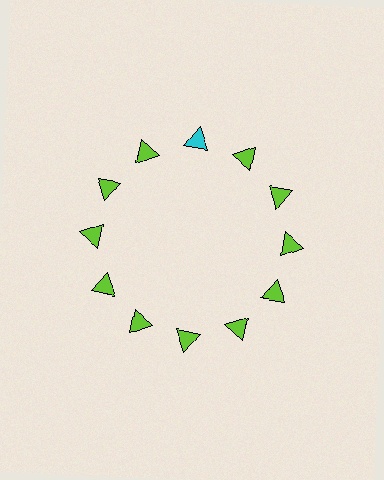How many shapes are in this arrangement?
There are 12 shapes arranged in a ring pattern.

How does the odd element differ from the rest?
It has a different color: cyan instead of lime.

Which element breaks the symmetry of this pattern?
The cyan triangle at roughly the 12 o'clock position breaks the symmetry. All other shapes are lime triangles.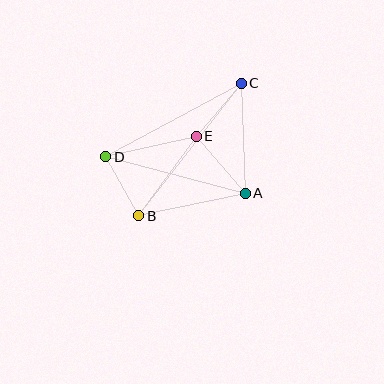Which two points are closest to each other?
Points B and D are closest to each other.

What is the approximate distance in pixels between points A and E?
The distance between A and E is approximately 75 pixels.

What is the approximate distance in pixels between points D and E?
The distance between D and E is approximately 93 pixels.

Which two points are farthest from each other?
Points B and C are farthest from each other.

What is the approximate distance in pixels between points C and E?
The distance between C and E is approximately 69 pixels.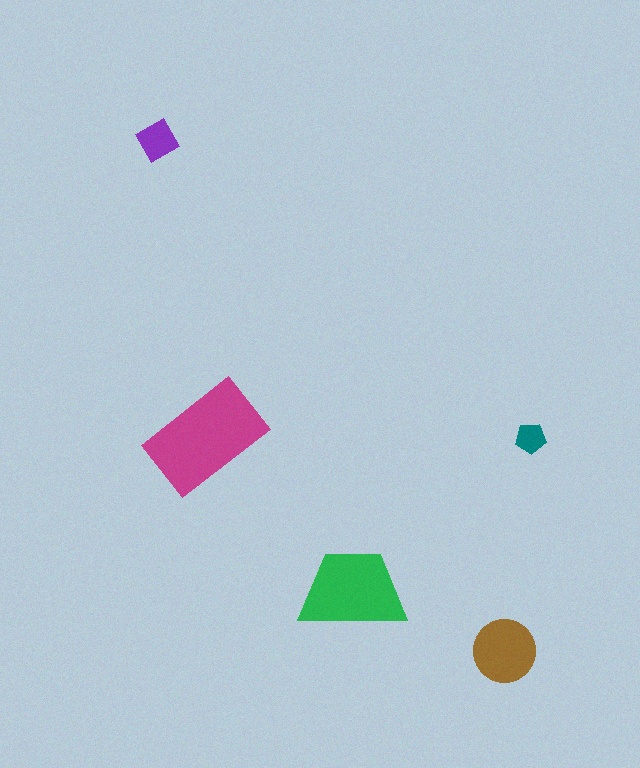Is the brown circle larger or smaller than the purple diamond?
Larger.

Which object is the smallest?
The teal pentagon.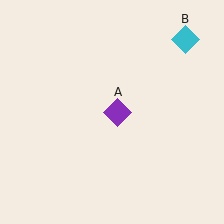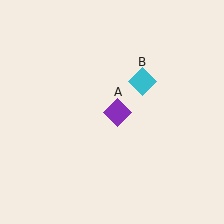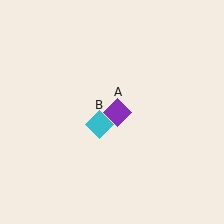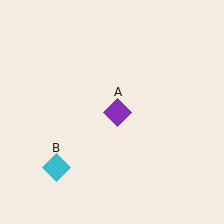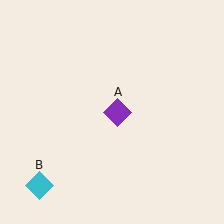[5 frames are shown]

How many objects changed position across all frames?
1 object changed position: cyan diamond (object B).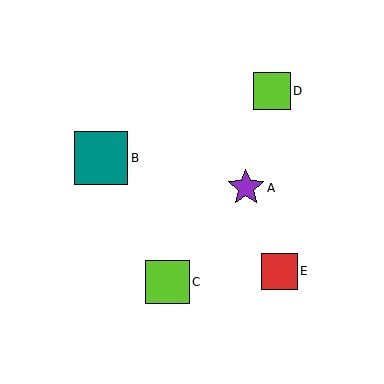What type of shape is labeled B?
Shape B is a teal square.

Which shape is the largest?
The teal square (labeled B) is the largest.